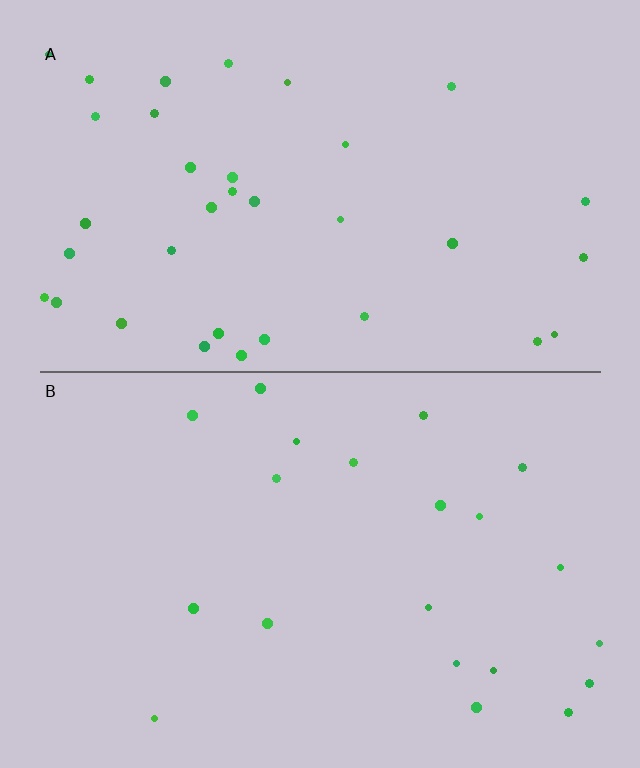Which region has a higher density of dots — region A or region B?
A (the top).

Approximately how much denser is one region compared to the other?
Approximately 1.7× — region A over region B.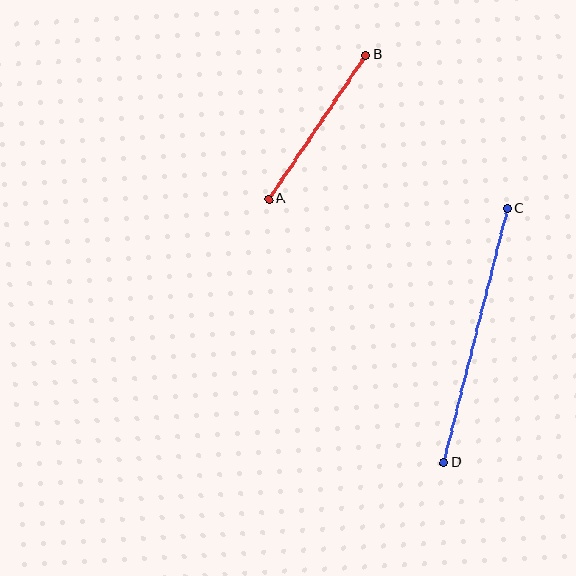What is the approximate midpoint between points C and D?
The midpoint is at approximately (476, 336) pixels.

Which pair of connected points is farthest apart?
Points C and D are farthest apart.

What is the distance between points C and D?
The distance is approximately 262 pixels.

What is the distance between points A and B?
The distance is approximately 174 pixels.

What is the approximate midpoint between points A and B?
The midpoint is at approximately (317, 127) pixels.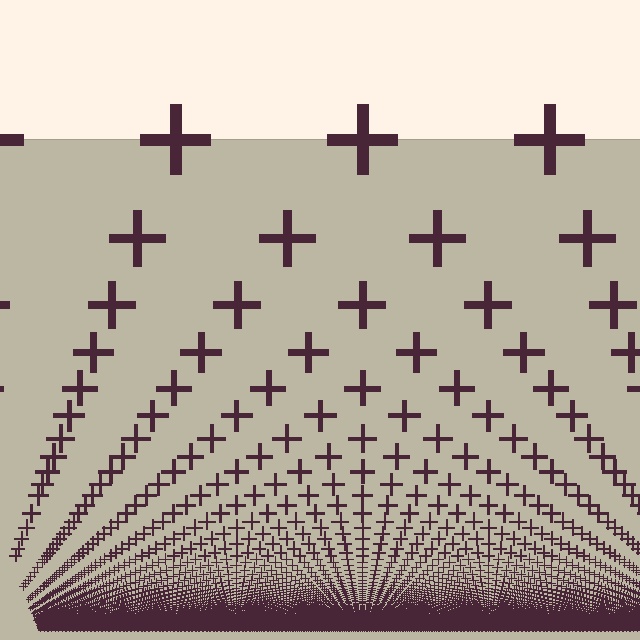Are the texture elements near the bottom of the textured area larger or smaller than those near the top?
Smaller. The gradient is inverted — elements near the bottom are smaller and denser.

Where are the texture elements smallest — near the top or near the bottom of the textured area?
Near the bottom.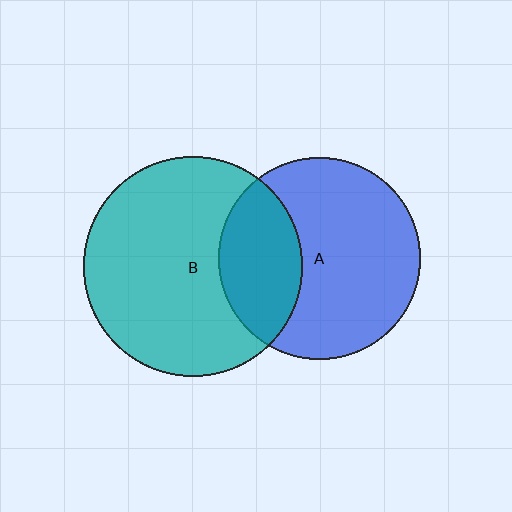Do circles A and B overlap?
Yes.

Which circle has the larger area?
Circle B (teal).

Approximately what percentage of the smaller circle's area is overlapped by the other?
Approximately 30%.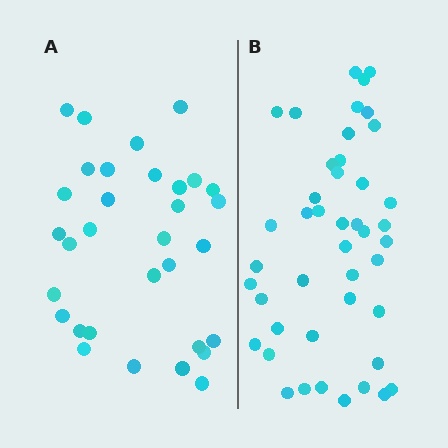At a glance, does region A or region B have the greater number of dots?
Region B (the right region) has more dots.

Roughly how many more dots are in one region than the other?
Region B has roughly 12 or so more dots than region A.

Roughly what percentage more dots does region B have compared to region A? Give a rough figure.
About 40% more.